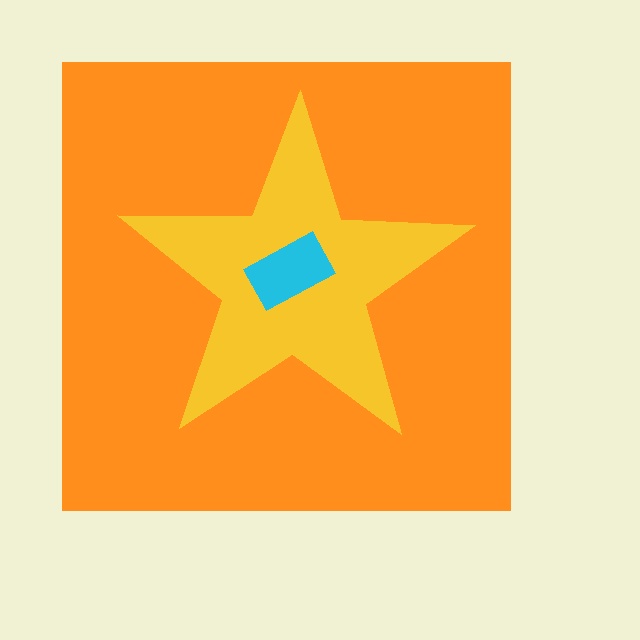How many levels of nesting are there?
3.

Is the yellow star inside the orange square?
Yes.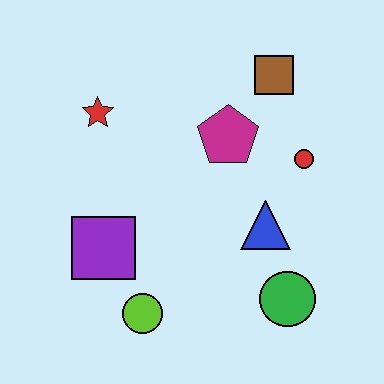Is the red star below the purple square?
No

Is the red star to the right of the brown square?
No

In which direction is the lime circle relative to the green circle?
The lime circle is to the left of the green circle.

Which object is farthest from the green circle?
The red star is farthest from the green circle.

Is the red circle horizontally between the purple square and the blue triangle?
No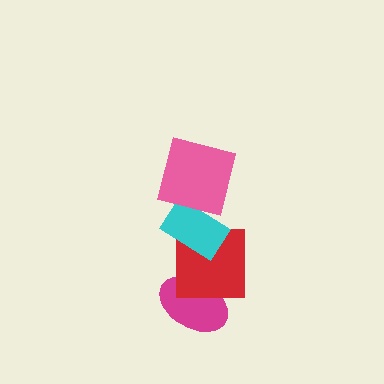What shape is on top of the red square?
The cyan rectangle is on top of the red square.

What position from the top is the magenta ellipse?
The magenta ellipse is 4th from the top.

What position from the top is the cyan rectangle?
The cyan rectangle is 2nd from the top.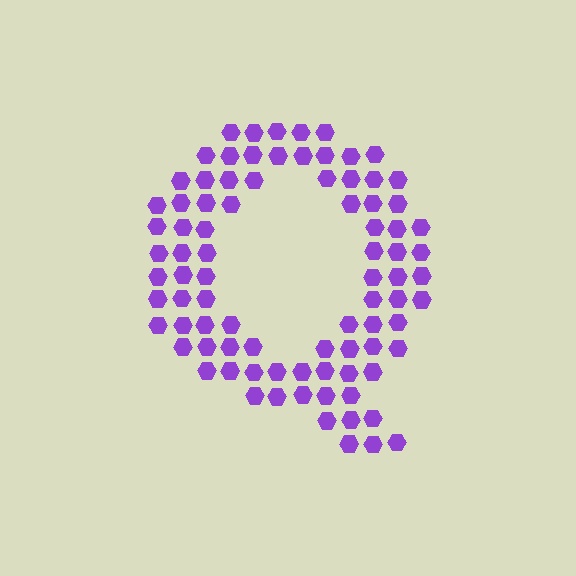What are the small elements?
The small elements are hexagons.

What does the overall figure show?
The overall figure shows the letter Q.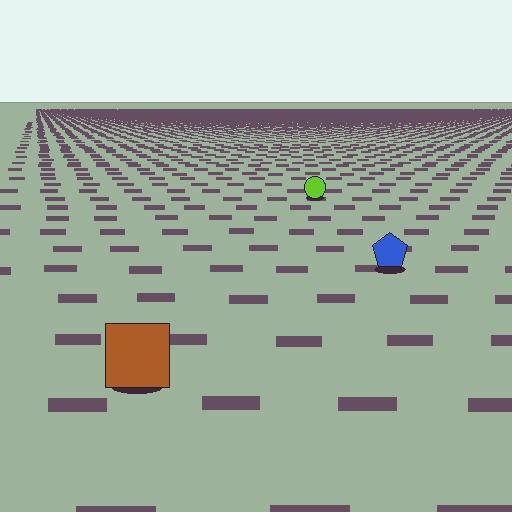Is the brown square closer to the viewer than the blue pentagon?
Yes. The brown square is closer — you can tell from the texture gradient: the ground texture is coarser near it.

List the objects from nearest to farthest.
From nearest to farthest: the brown square, the blue pentagon, the lime circle.